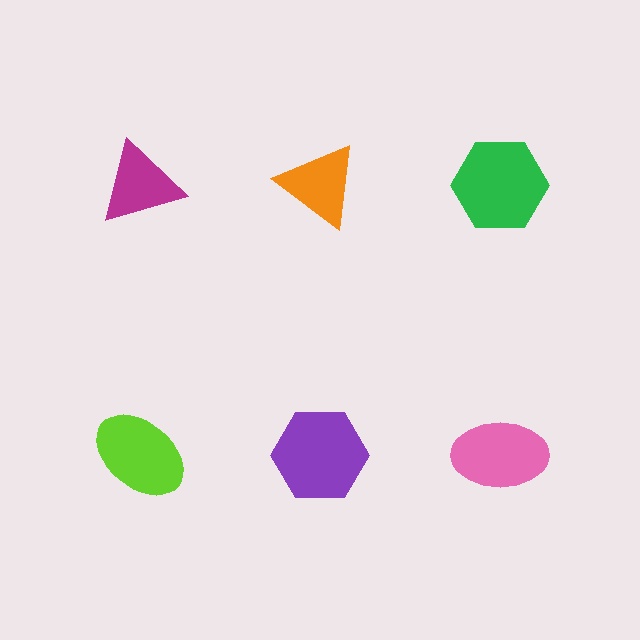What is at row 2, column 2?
A purple hexagon.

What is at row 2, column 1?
A lime ellipse.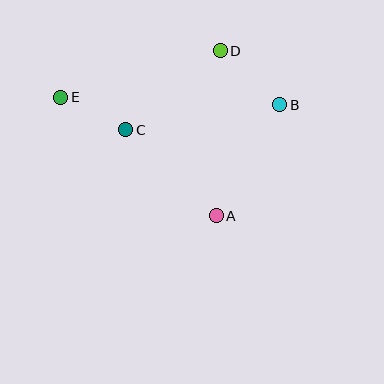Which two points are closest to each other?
Points C and E are closest to each other.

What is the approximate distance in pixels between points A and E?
The distance between A and E is approximately 196 pixels.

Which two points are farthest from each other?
Points B and E are farthest from each other.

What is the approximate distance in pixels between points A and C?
The distance between A and C is approximately 125 pixels.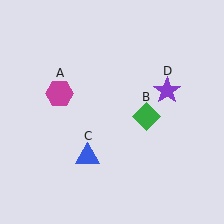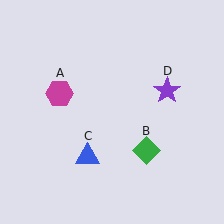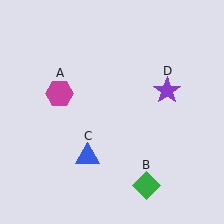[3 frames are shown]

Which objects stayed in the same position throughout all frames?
Magenta hexagon (object A) and blue triangle (object C) and purple star (object D) remained stationary.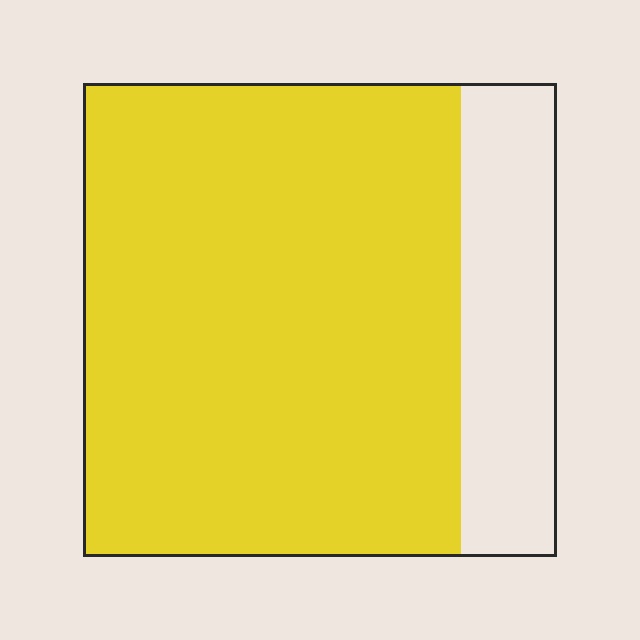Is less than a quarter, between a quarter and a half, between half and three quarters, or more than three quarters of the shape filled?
More than three quarters.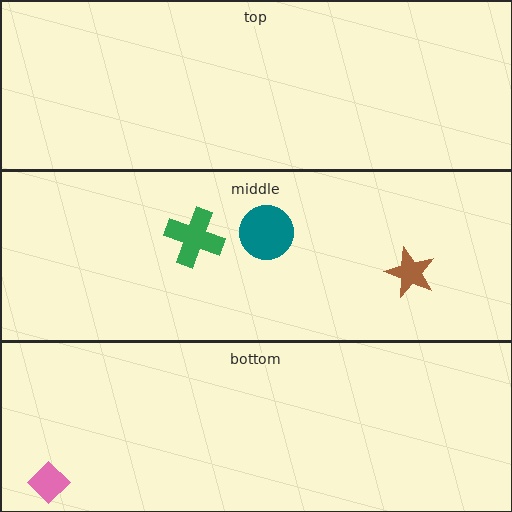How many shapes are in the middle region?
3.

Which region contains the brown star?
The middle region.